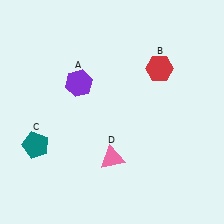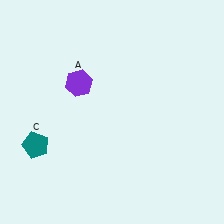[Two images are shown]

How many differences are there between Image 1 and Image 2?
There are 2 differences between the two images.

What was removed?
The pink triangle (D), the red hexagon (B) were removed in Image 2.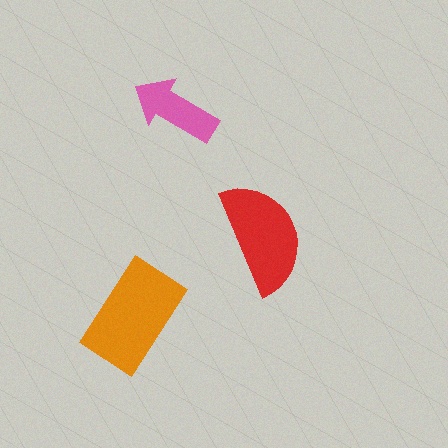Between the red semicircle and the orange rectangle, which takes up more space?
The orange rectangle.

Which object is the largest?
The orange rectangle.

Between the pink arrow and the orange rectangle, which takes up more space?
The orange rectangle.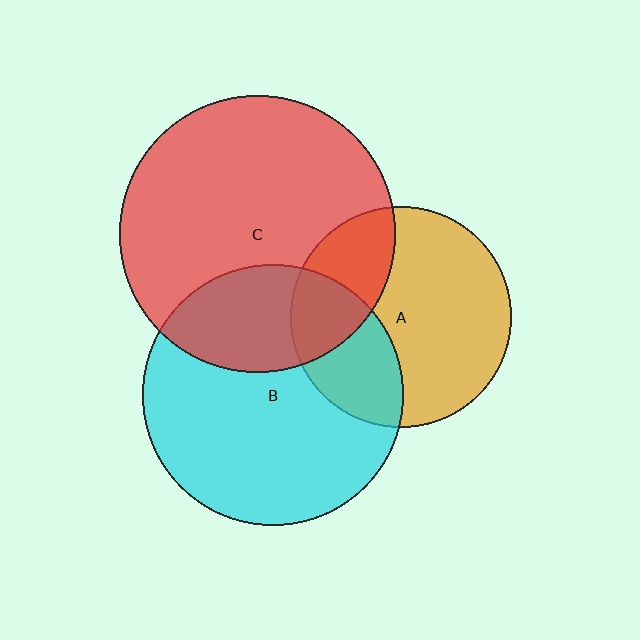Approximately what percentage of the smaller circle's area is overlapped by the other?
Approximately 25%.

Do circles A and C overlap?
Yes.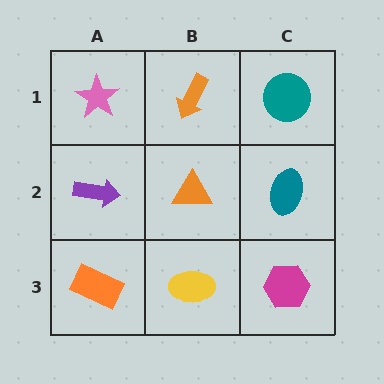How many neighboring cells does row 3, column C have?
2.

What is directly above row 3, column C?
A teal ellipse.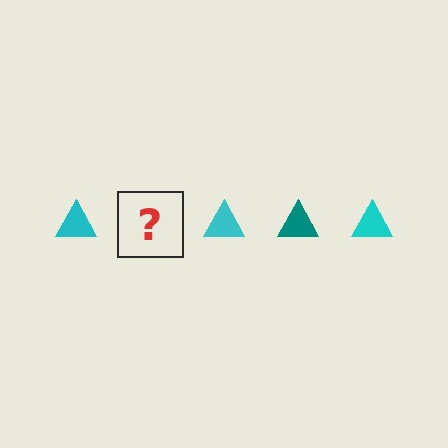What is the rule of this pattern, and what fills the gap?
The rule is that the pattern cycles through cyan, teal triangles. The gap should be filled with a teal triangle.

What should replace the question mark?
The question mark should be replaced with a teal triangle.